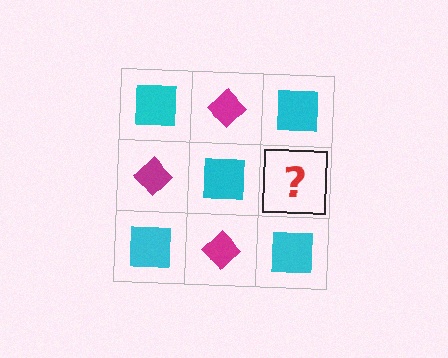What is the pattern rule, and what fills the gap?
The rule is that it alternates cyan square and magenta diamond in a checkerboard pattern. The gap should be filled with a magenta diamond.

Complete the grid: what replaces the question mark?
The question mark should be replaced with a magenta diamond.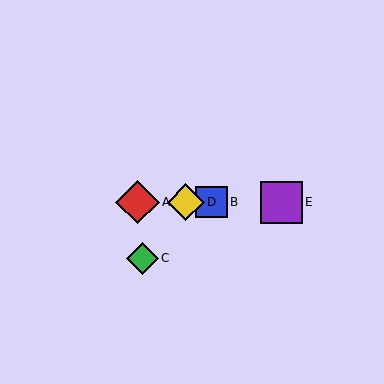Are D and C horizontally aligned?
No, D is at y≈202 and C is at y≈258.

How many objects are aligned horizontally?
4 objects (A, B, D, E) are aligned horizontally.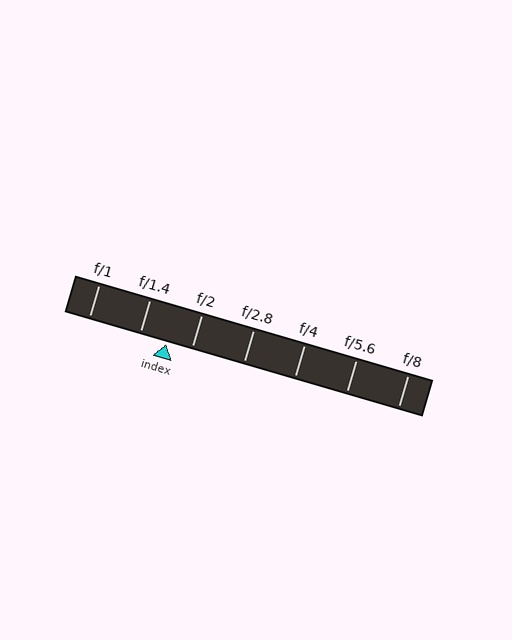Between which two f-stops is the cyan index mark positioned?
The index mark is between f/1.4 and f/2.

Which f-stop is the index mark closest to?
The index mark is closest to f/2.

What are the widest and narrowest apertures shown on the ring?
The widest aperture shown is f/1 and the narrowest is f/8.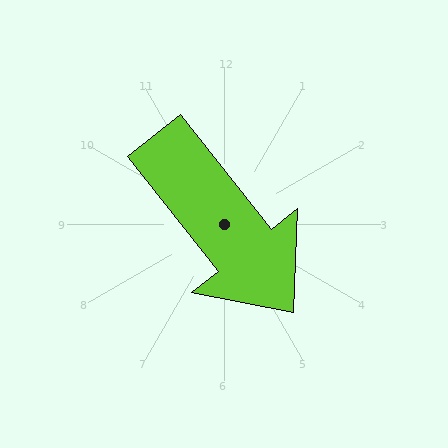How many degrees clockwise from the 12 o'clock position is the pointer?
Approximately 142 degrees.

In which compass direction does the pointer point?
Southeast.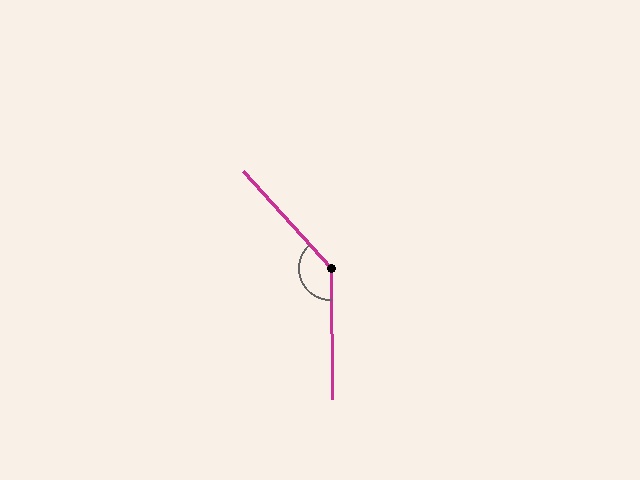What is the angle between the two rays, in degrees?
Approximately 139 degrees.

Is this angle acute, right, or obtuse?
It is obtuse.